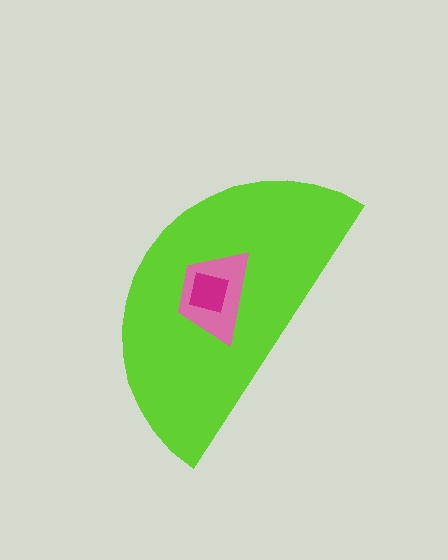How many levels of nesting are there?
3.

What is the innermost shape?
The magenta square.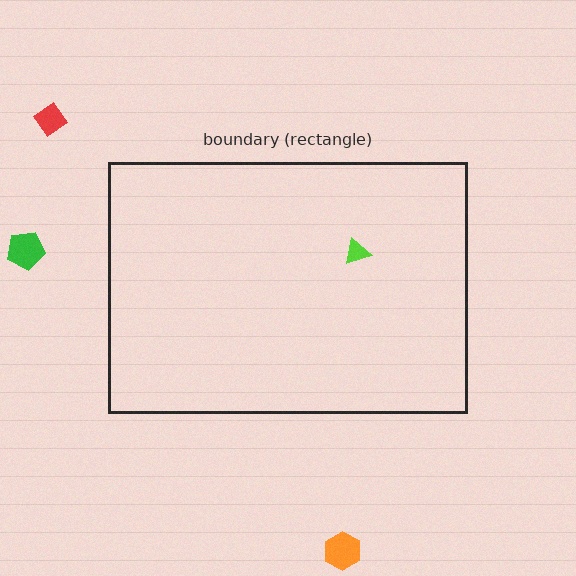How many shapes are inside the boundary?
1 inside, 3 outside.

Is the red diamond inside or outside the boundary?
Outside.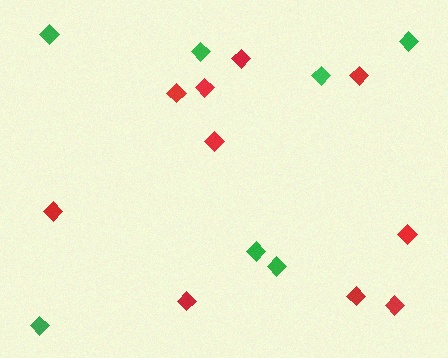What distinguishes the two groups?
There are 2 groups: one group of red diamonds (10) and one group of green diamonds (7).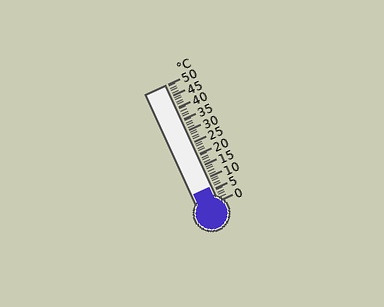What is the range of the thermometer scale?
The thermometer scale ranges from 0°C to 50°C.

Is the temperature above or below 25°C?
The temperature is below 25°C.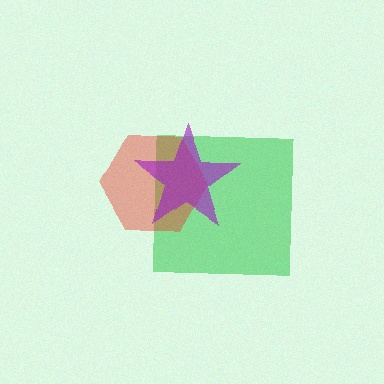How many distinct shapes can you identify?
There are 3 distinct shapes: a green square, a red hexagon, a purple star.